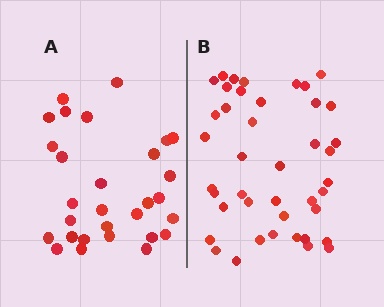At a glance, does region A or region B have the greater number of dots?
Region B (the right region) has more dots.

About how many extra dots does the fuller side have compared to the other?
Region B has approximately 15 more dots than region A.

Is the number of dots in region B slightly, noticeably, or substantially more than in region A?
Region B has noticeably more, but not dramatically so. The ratio is roughly 1.4 to 1.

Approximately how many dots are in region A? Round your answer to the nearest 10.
About 30 dots. (The exact count is 29, which rounds to 30.)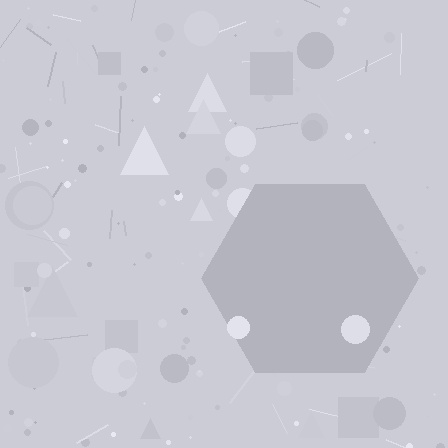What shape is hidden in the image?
A hexagon is hidden in the image.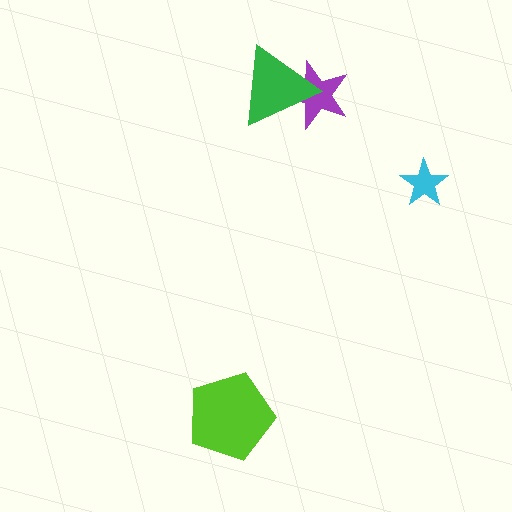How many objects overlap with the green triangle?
1 object overlaps with the green triangle.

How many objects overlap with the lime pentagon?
0 objects overlap with the lime pentagon.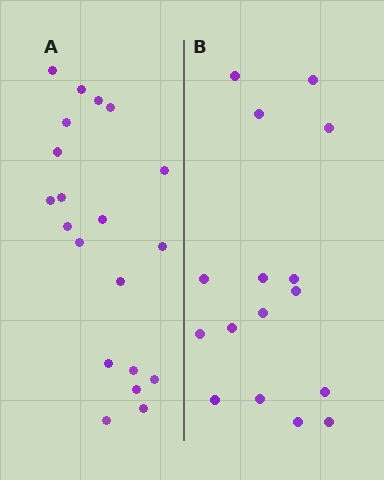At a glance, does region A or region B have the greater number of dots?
Region A (the left region) has more dots.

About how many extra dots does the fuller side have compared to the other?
Region A has about 4 more dots than region B.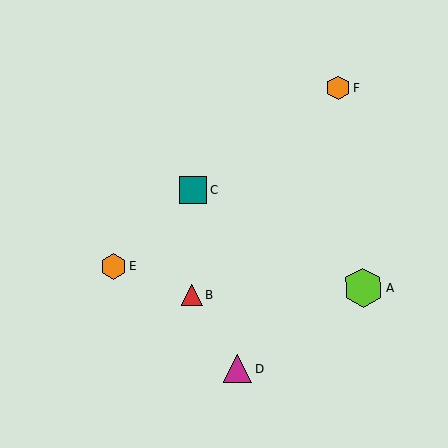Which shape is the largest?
The lime hexagon (labeled A) is the largest.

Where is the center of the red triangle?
The center of the red triangle is at (191, 295).